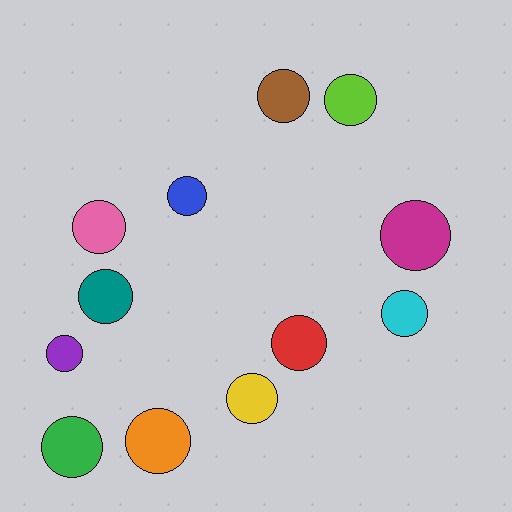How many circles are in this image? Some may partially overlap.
There are 12 circles.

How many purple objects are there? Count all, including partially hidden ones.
There is 1 purple object.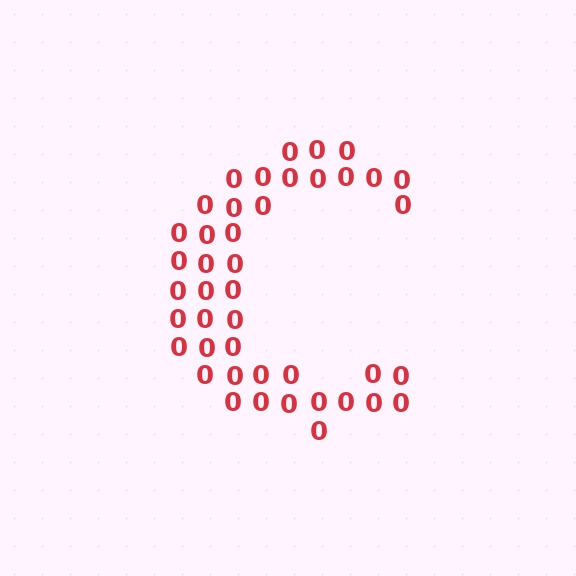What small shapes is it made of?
It is made of small digit 0's.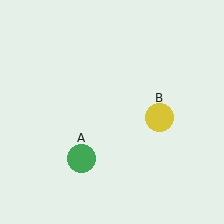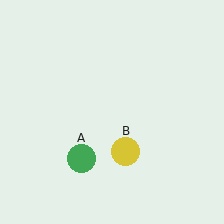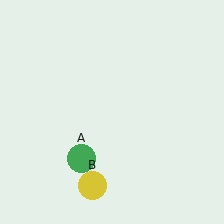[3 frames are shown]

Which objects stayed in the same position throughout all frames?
Green circle (object A) remained stationary.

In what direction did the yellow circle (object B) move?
The yellow circle (object B) moved down and to the left.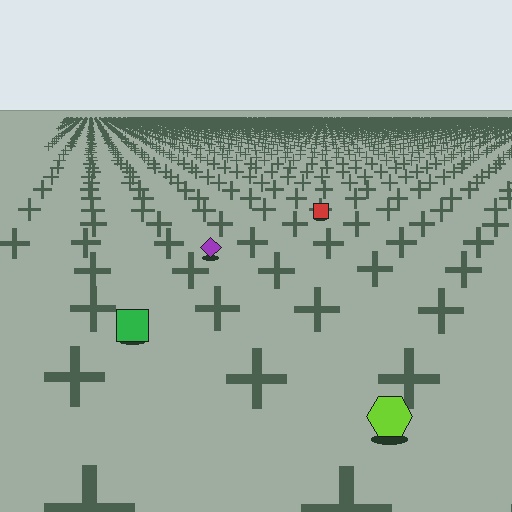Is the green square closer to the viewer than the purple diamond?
Yes. The green square is closer — you can tell from the texture gradient: the ground texture is coarser near it.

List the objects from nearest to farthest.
From nearest to farthest: the lime hexagon, the green square, the purple diamond, the red square.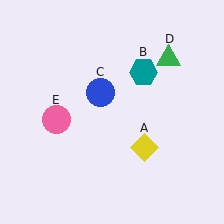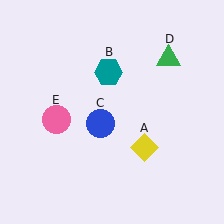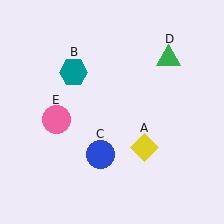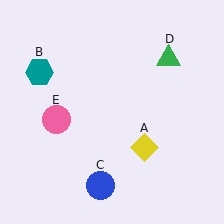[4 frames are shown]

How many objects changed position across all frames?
2 objects changed position: teal hexagon (object B), blue circle (object C).